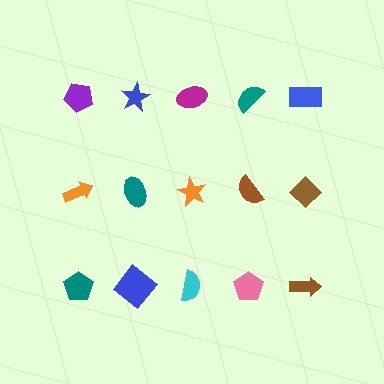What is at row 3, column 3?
A cyan semicircle.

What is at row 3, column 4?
A pink pentagon.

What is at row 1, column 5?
A blue rectangle.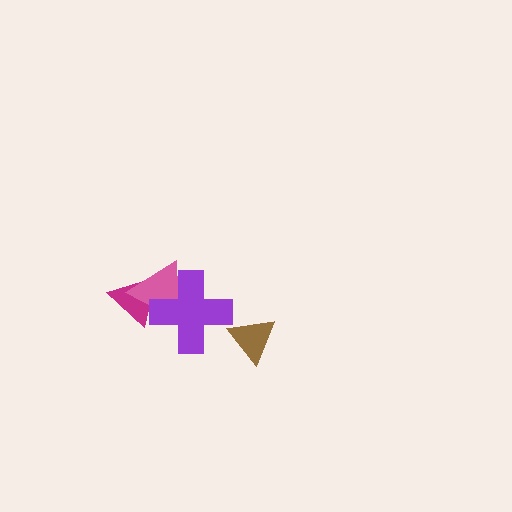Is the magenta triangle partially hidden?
Yes, it is partially covered by another shape.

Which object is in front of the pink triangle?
The purple cross is in front of the pink triangle.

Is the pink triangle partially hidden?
Yes, it is partially covered by another shape.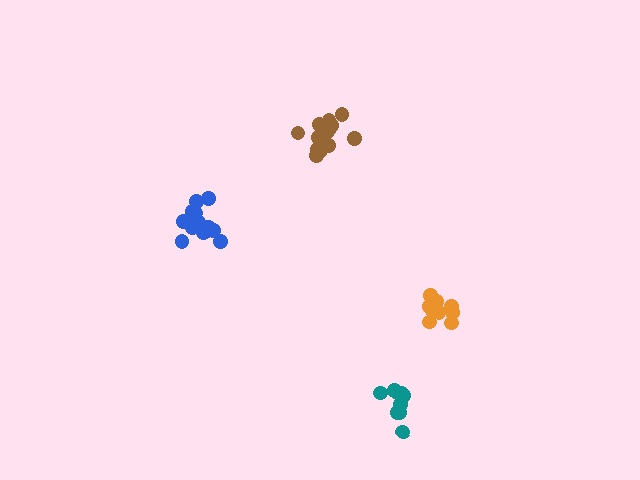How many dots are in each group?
Group 1: 10 dots, Group 2: 14 dots, Group 3: 14 dots, Group 4: 9 dots (47 total).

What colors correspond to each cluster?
The clusters are colored: orange, blue, brown, teal.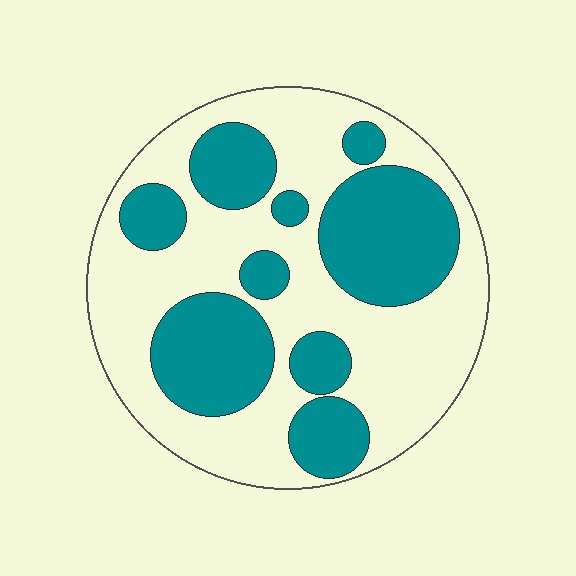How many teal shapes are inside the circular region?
9.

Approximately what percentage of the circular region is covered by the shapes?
Approximately 40%.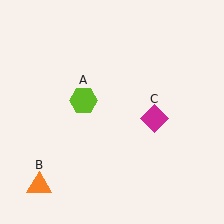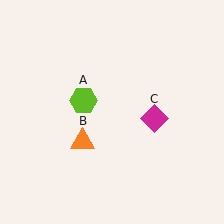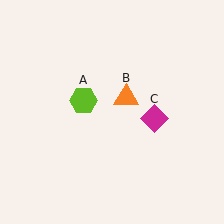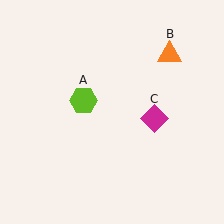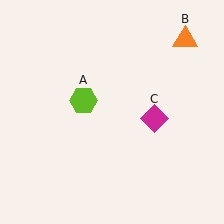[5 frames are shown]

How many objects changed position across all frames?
1 object changed position: orange triangle (object B).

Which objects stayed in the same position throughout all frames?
Lime hexagon (object A) and magenta diamond (object C) remained stationary.